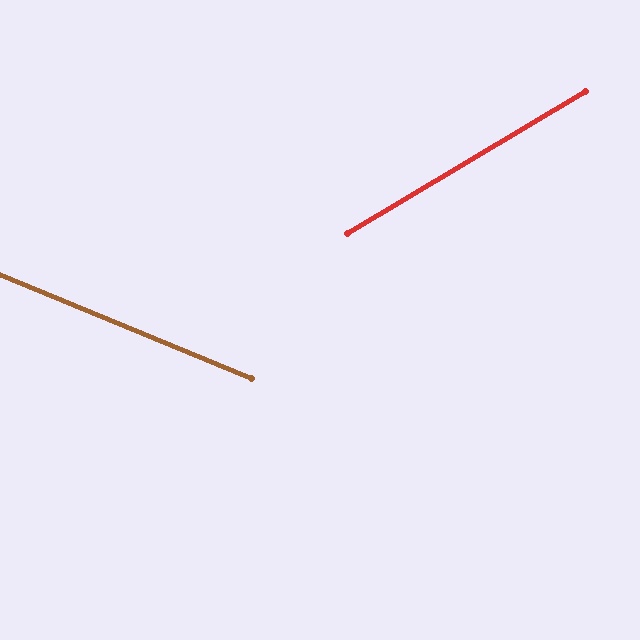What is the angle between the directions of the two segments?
Approximately 53 degrees.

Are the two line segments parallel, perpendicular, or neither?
Neither parallel nor perpendicular — they differ by about 53°.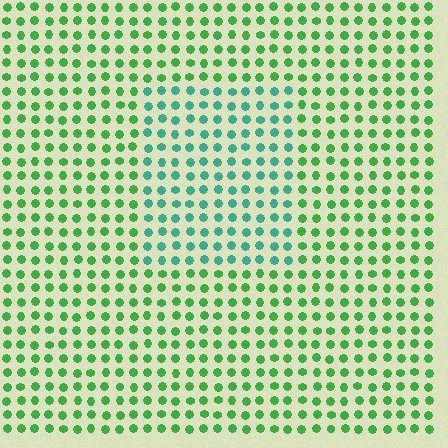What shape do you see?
I see a rectangle.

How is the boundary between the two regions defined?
The boundary is defined purely by a slight shift in hue (about 39 degrees). Spacing, size, and orientation are identical on both sides.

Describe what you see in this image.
The image is filled with small green elements in a uniform arrangement. A rectangle-shaped region is visible where the elements are tinted to a slightly different hue, forming a subtle color boundary.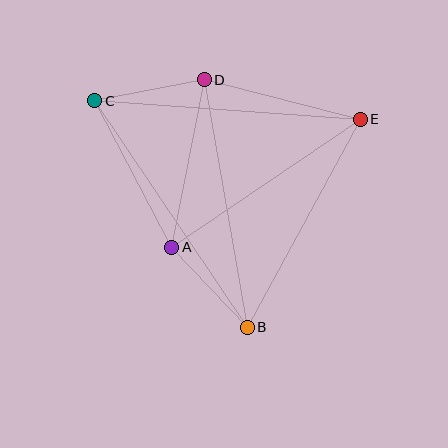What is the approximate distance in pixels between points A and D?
The distance between A and D is approximately 171 pixels.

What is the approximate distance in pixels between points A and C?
The distance between A and C is approximately 166 pixels.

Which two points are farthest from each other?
Points B and C are farthest from each other.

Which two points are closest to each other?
Points A and B are closest to each other.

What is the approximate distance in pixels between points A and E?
The distance between A and E is approximately 228 pixels.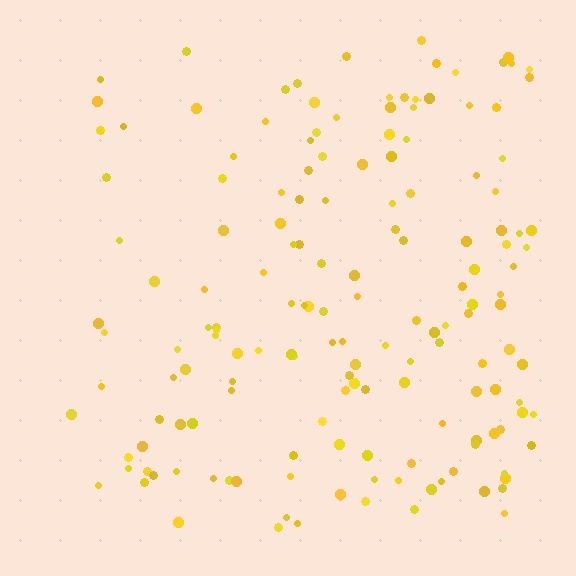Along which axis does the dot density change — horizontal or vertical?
Horizontal.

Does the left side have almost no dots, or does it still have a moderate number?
Still a moderate number, just noticeably fewer than the right.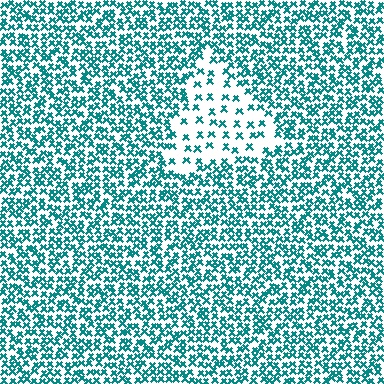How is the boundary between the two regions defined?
The boundary is defined by a change in element density (approximately 2.7x ratio). All elements are the same color, size, and shape.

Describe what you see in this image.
The image contains small teal elements arranged at two different densities. A triangle-shaped region is visible where the elements are less densely packed than the surrounding area.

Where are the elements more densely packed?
The elements are more densely packed outside the triangle boundary.